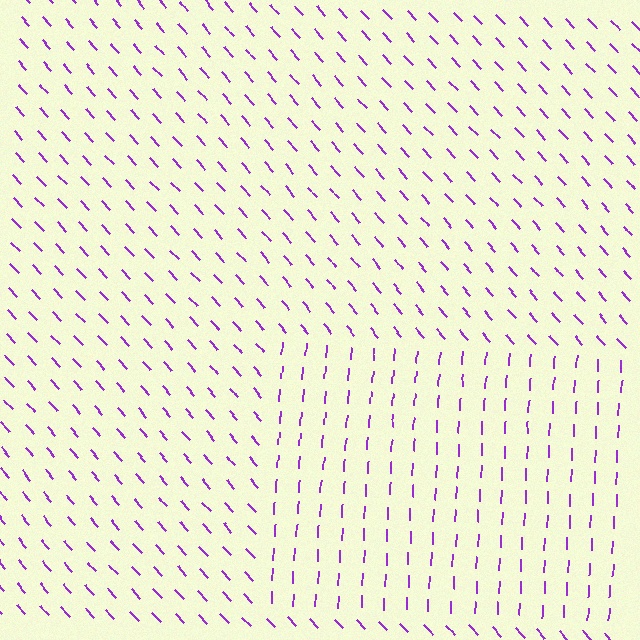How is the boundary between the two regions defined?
The boundary is defined purely by a change in line orientation (approximately 45 degrees difference). All lines are the same color and thickness.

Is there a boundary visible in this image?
Yes, there is a texture boundary formed by a change in line orientation.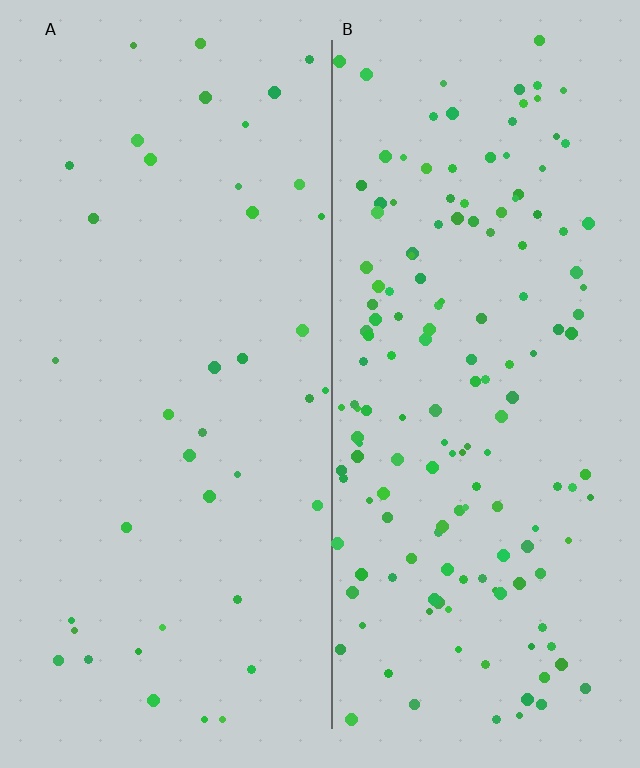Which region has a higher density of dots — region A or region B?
B (the right).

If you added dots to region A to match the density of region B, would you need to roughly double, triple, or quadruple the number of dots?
Approximately quadruple.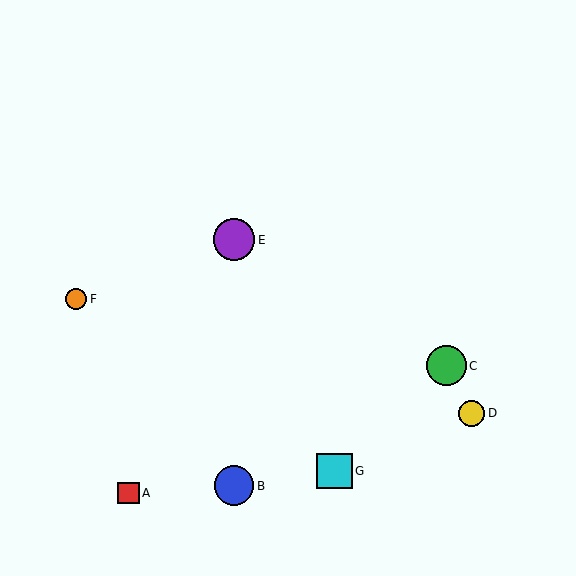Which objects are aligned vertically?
Objects B, E are aligned vertically.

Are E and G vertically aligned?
No, E is at x≈234 and G is at x≈334.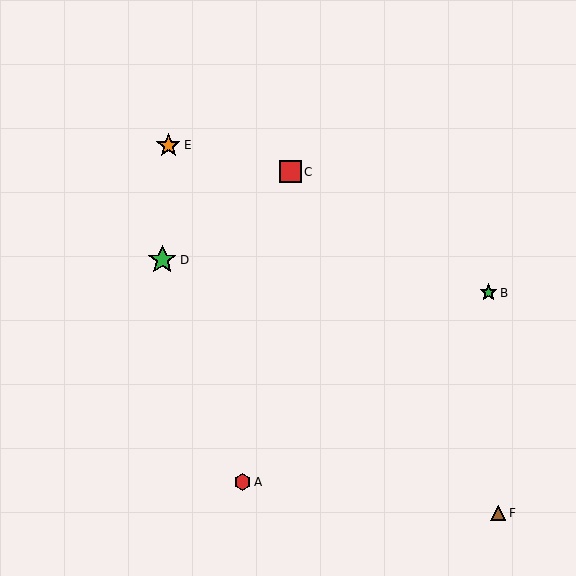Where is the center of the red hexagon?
The center of the red hexagon is at (243, 482).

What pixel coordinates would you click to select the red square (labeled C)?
Click at (290, 172) to select the red square C.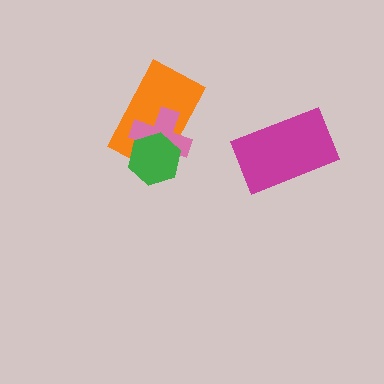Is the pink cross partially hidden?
Yes, it is partially covered by another shape.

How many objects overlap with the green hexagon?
2 objects overlap with the green hexagon.